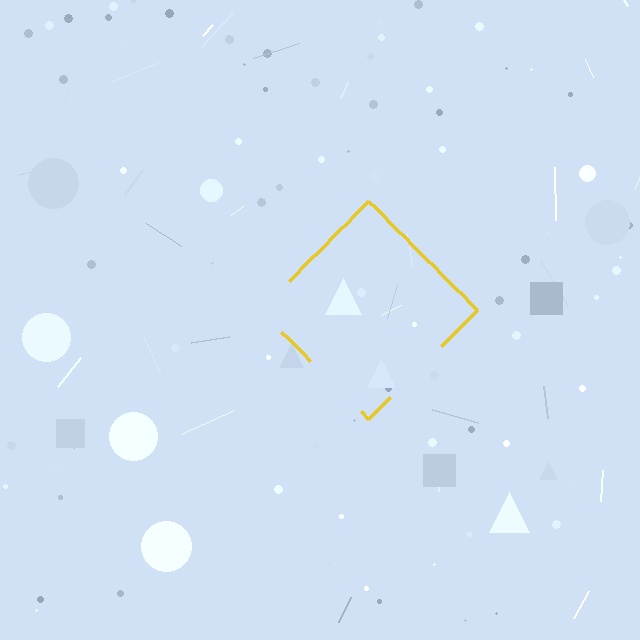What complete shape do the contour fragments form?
The contour fragments form a diamond.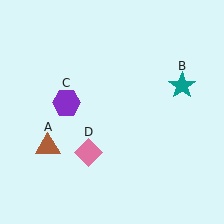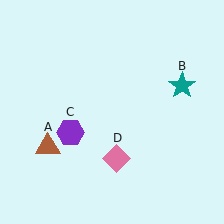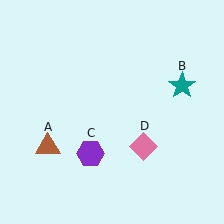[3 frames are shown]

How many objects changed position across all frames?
2 objects changed position: purple hexagon (object C), pink diamond (object D).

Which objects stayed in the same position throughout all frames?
Brown triangle (object A) and teal star (object B) remained stationary.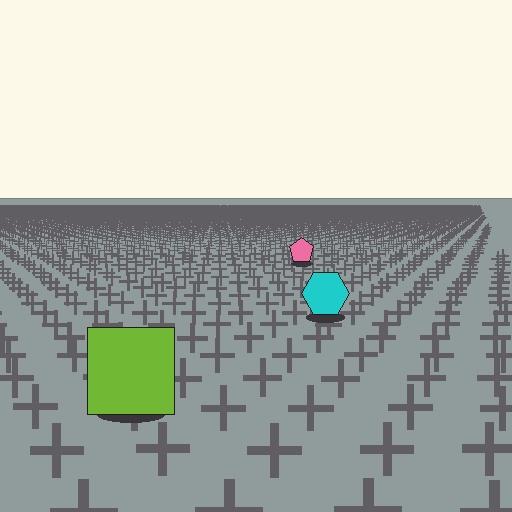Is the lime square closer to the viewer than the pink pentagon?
Yes. The lime square is closer — you can tell from the texture gradient: the ground texture is coarser near it.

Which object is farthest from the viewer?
The pink pentagon is farthest from the viewer. It appears smaller and the ground texture around it is denser.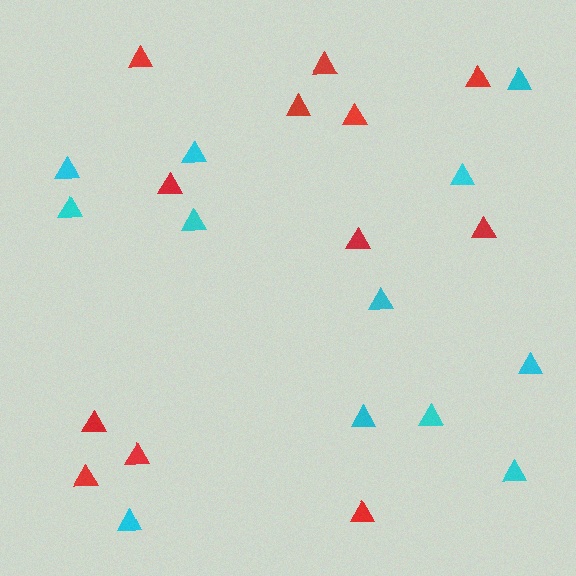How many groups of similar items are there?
There are 2 groups: one group of red triangles (12) and one group of cyan triangles (12).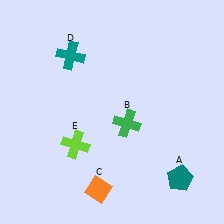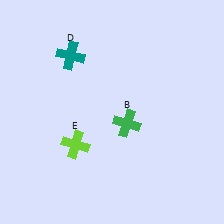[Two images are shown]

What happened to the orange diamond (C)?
The orange diamond (C) was removed in Image 2. It was in the bottom-left area of Image 1.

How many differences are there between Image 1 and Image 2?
There are 2 differences between the two images.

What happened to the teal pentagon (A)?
The teal pentagon (A) was removed in Image 2. It was in the bottom-right area of Image 1.